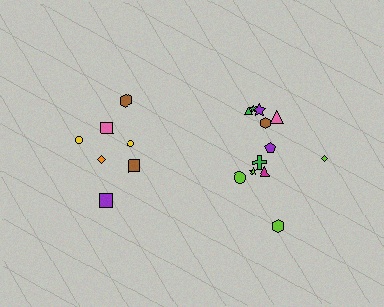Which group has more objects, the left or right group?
The right group.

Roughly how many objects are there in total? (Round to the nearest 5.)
Roughly 20 objects in total.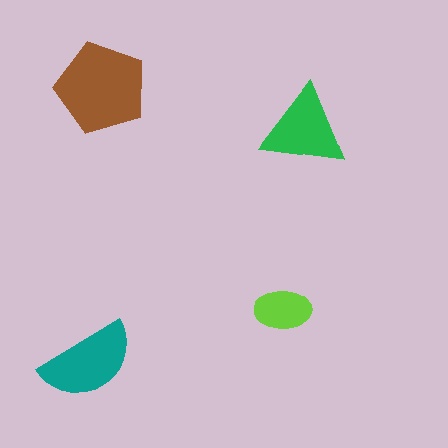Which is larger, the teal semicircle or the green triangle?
The teal semicircle.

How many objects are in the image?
There are 4 objects in the image.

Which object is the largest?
The brown pentagon.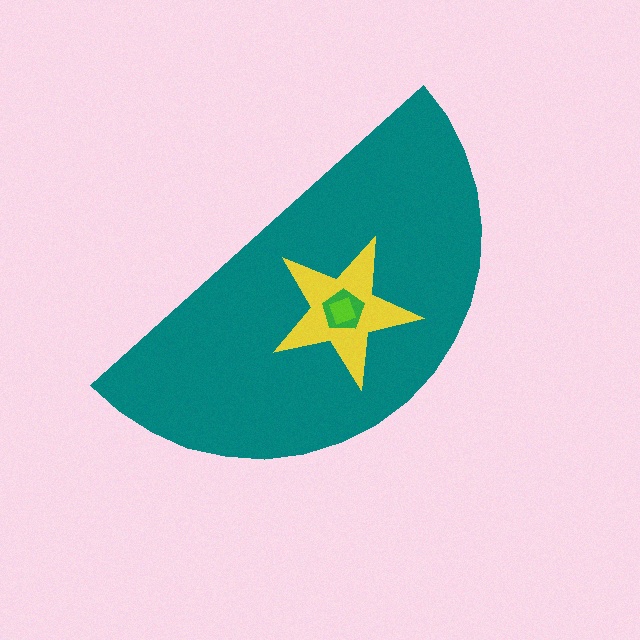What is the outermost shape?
The teal semicircle.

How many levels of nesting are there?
4.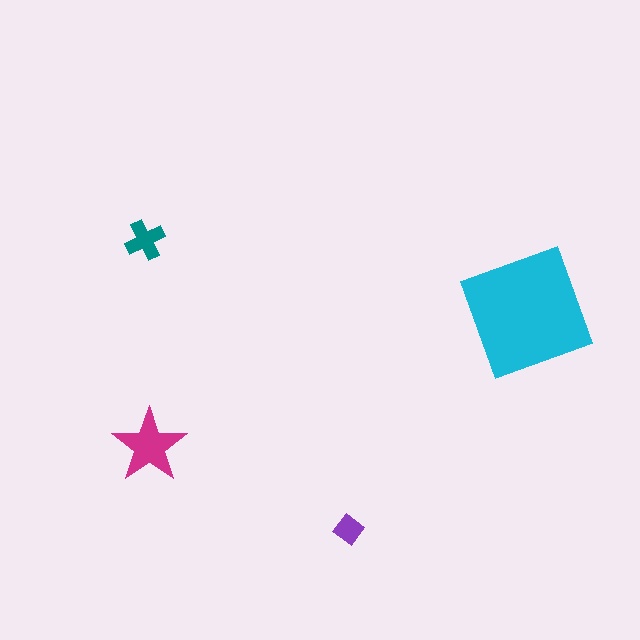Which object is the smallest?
The purple diamond.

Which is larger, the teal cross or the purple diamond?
The teal cross.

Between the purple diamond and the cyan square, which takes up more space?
The cyan square.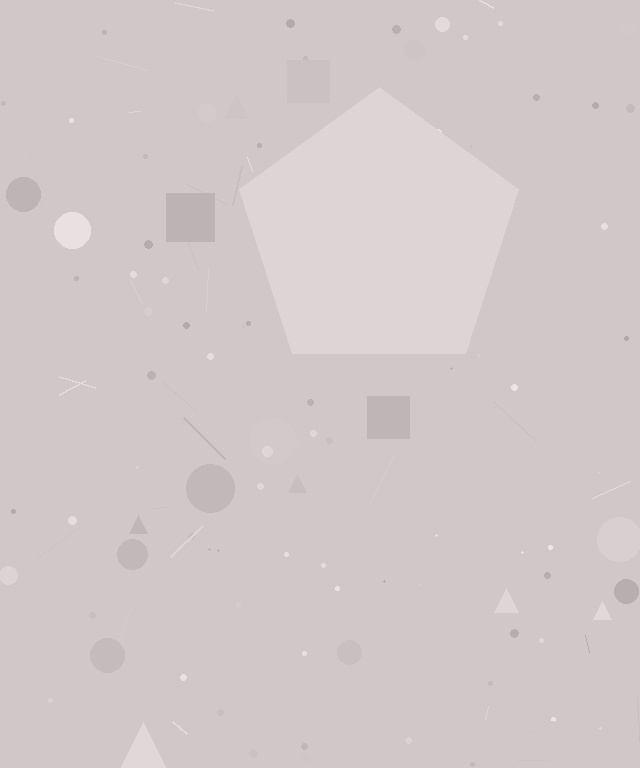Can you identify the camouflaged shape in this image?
The camouflaged shape is a pentagon.